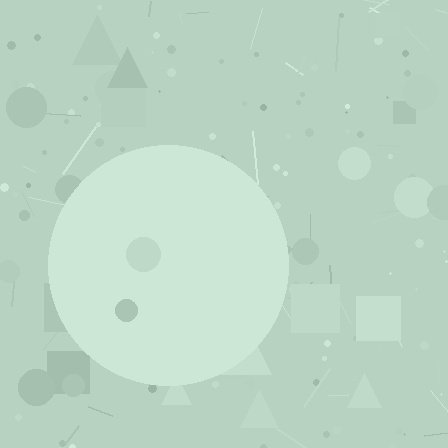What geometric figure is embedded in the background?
A circle is embedded in the background.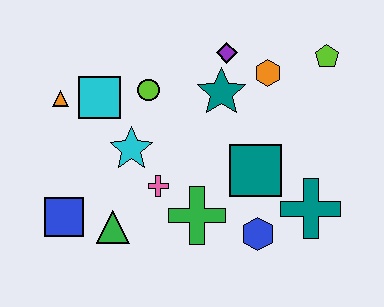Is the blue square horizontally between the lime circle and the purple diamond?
No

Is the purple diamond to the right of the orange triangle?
Yes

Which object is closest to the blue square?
The green triangle is closest to the blue square.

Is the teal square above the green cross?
Yes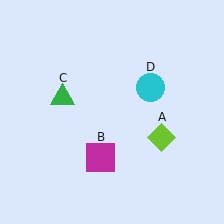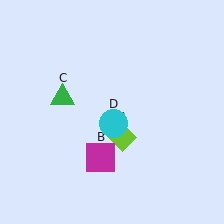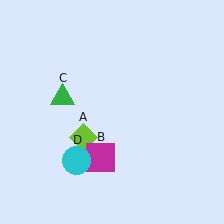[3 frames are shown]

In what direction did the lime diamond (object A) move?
The lime diamond (object A) moved left.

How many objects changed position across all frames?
2 objects changed position: lime diamond (object A), cyan circle (object D).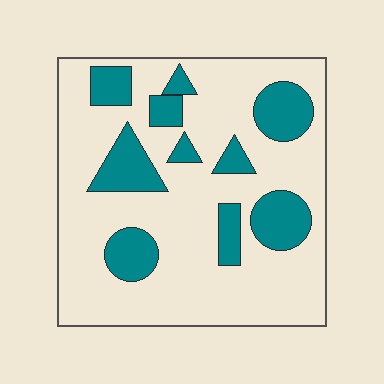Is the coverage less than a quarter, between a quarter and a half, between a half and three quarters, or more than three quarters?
Less than a quarter.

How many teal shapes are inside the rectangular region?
10.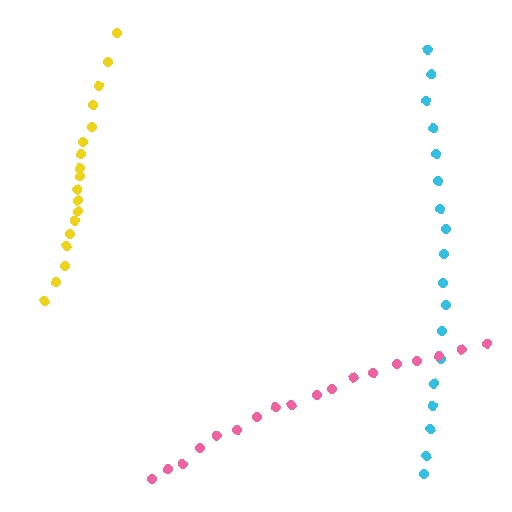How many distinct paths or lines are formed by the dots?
There are 3 distinct paths.